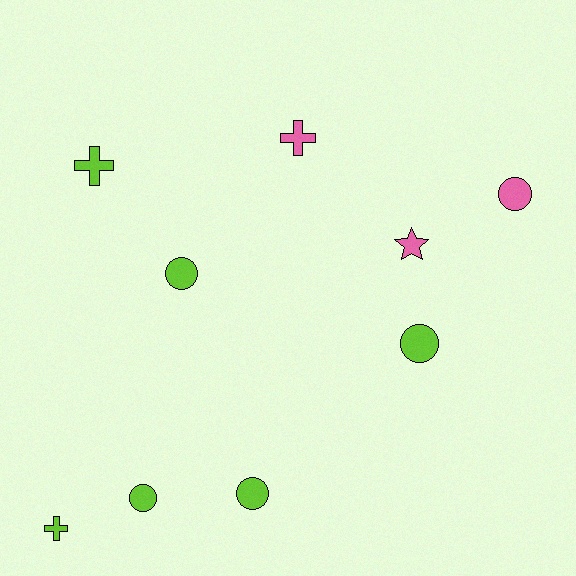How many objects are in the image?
There are 9 objects.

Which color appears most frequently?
Lime, with 6 objects.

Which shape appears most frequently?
Circle, with 5 objects.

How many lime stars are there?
There are no lime stars.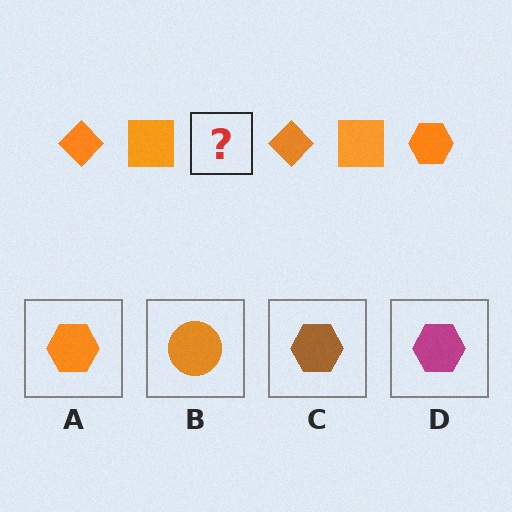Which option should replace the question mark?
Option A.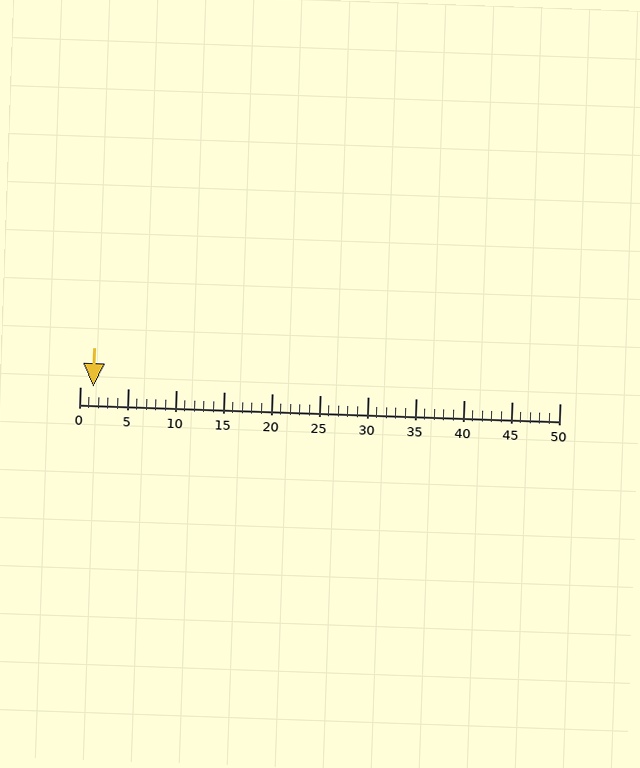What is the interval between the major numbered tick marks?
The major tick marks are spaced 5 units apart.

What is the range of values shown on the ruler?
The ruler shows values from 0 to 50.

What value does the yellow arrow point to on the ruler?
The yellow arrow points to approximately 1.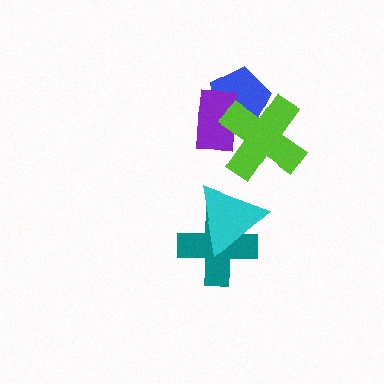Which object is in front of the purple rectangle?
The lime cross is in front of the purple rectangle.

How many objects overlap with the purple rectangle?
2 objects overlap with the purple rectangle.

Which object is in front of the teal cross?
The cyan triangle is in front of the teal cross.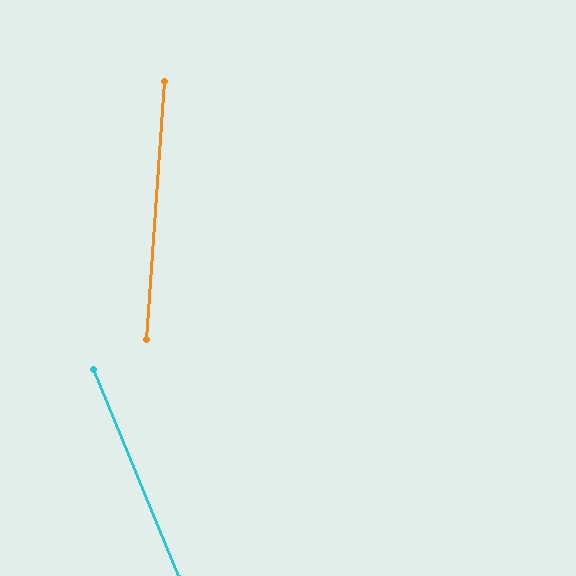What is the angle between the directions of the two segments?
Approximately 26 degrees.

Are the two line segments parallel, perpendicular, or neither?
Neither parallel nor perpendicular — they differ by about 26°.